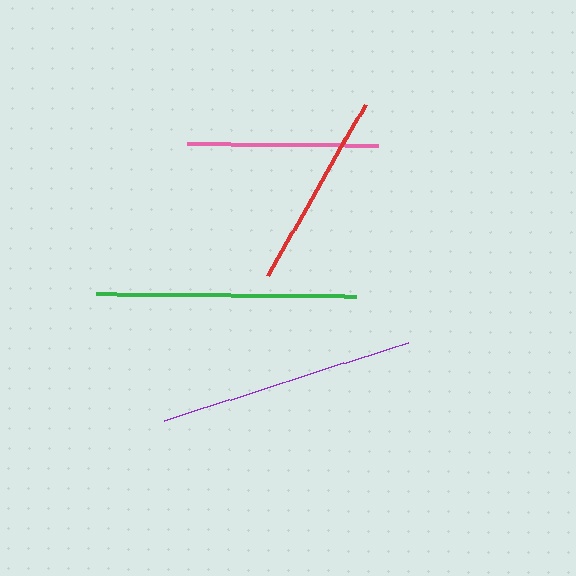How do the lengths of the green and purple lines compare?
The green and purple lines are approximately the same length.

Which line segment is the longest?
The green line is the longest at approximately 260 pixels.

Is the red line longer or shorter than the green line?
The green line is longer than the red line.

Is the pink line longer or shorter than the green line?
The green line is longer than the pink line.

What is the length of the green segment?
The green segment is approximately 260 pixels long.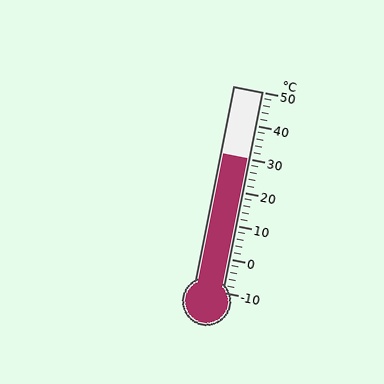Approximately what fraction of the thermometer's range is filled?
The thermometer is filled to approximately 65% of its range.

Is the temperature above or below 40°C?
The temperature is below 40°C.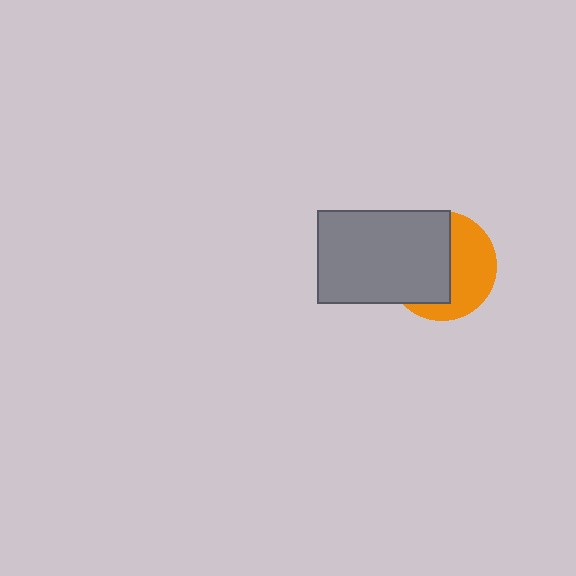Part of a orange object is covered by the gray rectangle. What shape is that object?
It is a circle.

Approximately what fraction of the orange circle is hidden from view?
Roughly 54% of the orange circle is hidden behind the gray rectangle.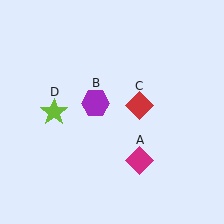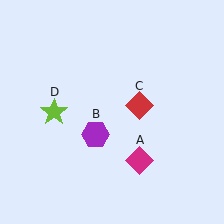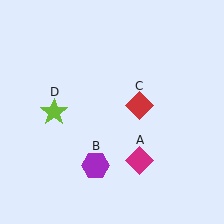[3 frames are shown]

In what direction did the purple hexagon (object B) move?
The purple hexagon (object B) moved down.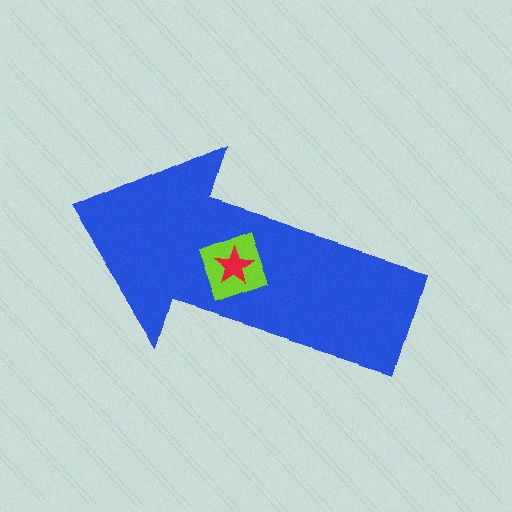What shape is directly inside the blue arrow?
The lime diamond.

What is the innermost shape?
The red star.